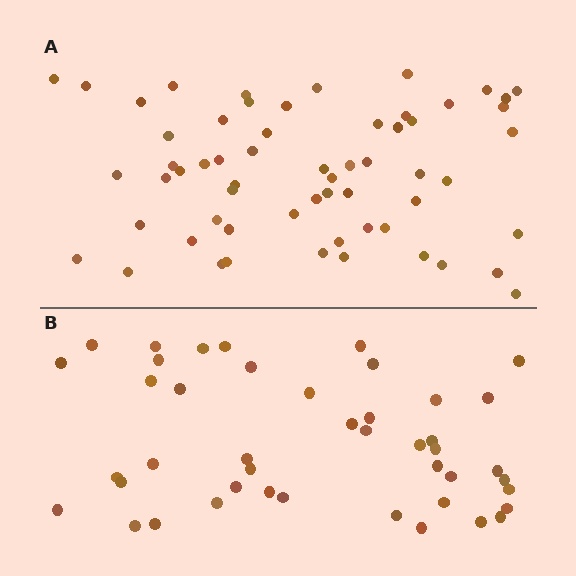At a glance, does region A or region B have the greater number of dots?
Region A (the top region) has more dots.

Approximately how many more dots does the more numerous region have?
Region A has approximately 15 more dots than region B.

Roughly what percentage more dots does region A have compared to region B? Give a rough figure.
About 35% more.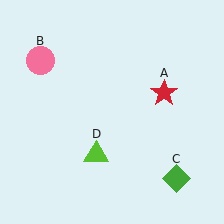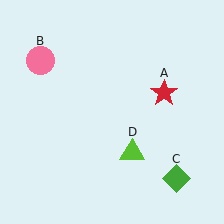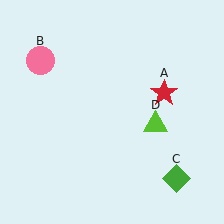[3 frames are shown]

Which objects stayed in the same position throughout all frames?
Red star (object A) and pink circle (object B) and green diamond (object C) remained stationary.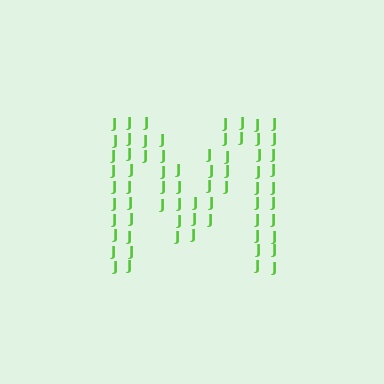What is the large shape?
The large shape is the letter M.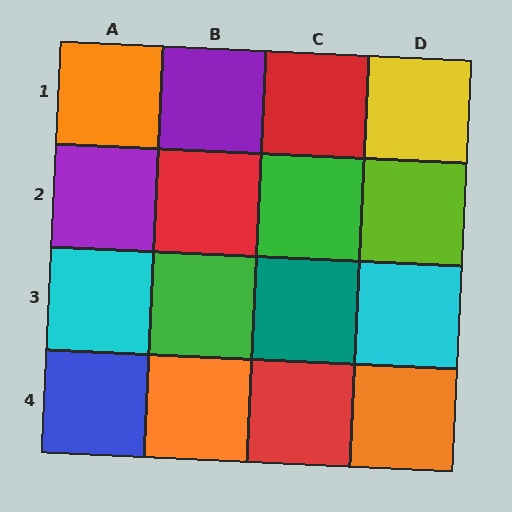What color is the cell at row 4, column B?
Orange.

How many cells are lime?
1 cell is lime.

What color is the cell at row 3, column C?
Teal.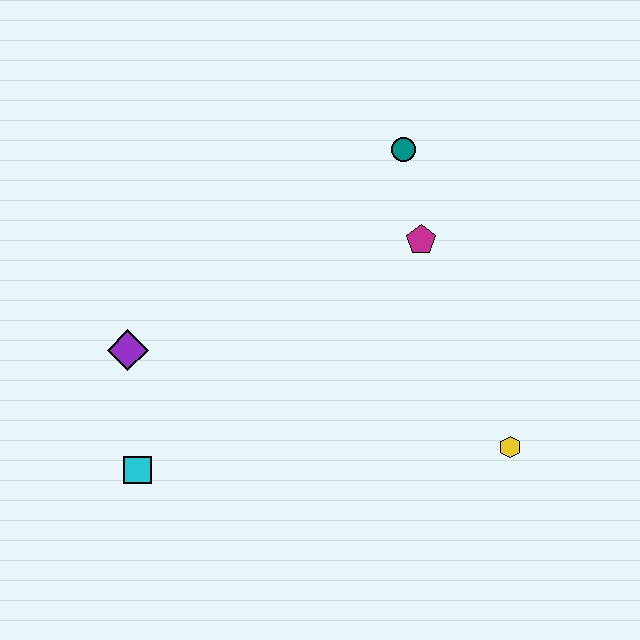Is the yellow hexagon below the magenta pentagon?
Yes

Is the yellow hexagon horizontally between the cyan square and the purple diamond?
No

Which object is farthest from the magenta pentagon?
The cyan square is farthest from the magenta pentagon.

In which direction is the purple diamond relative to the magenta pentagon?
The purple diamond is to the left of the magenta pentagon.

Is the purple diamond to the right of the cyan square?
No